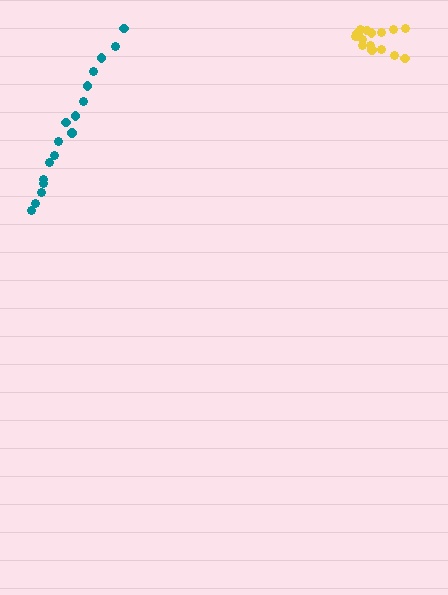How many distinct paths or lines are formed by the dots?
There are 2 distinct paths.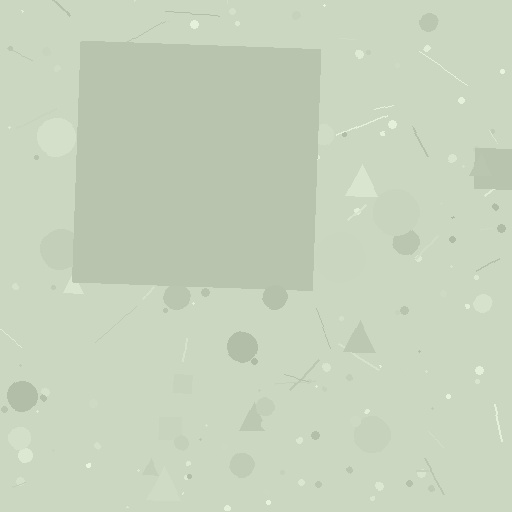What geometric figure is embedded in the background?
A square is embedded in the background.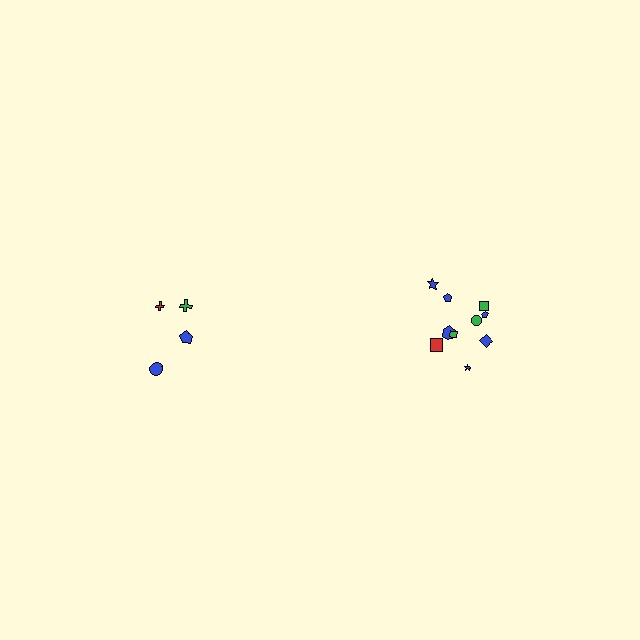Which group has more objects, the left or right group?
The right group.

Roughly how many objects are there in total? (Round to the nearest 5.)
Roughly 15 objects in total.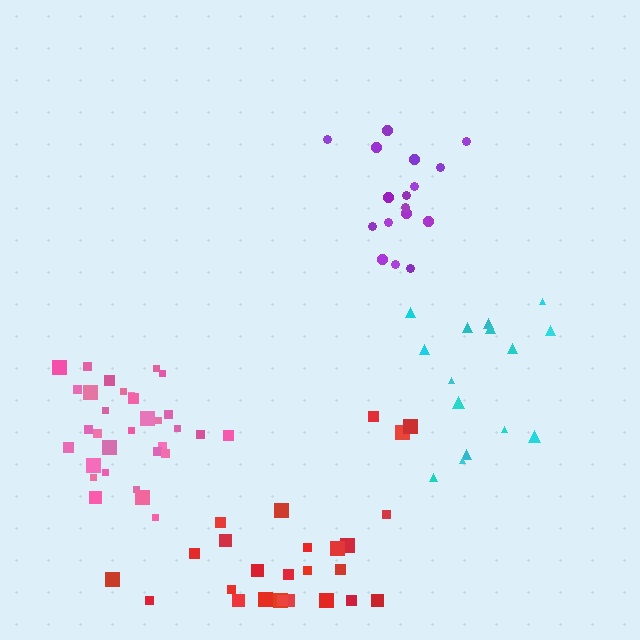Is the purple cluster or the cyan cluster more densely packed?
Purple.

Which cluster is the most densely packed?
Pink.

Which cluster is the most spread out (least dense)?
Cyan.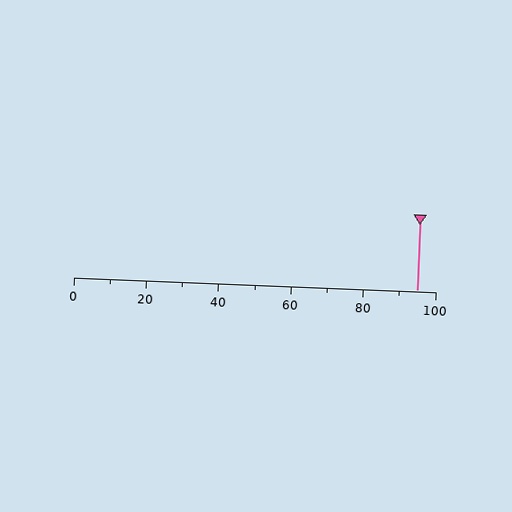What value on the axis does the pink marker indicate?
The marker indicates approximately 95.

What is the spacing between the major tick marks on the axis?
The major ticks are spaced 20 apart.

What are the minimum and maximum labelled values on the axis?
The axis runs from 0 to 100.